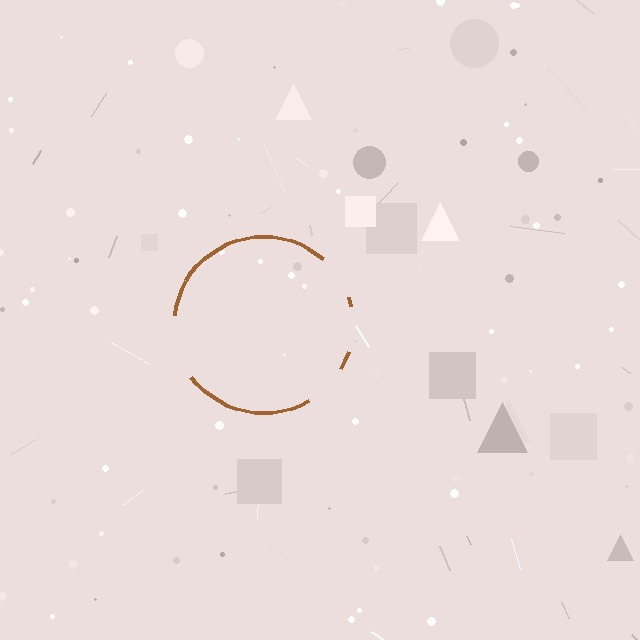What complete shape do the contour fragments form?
The contour fragments form a circle.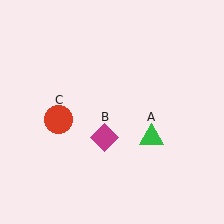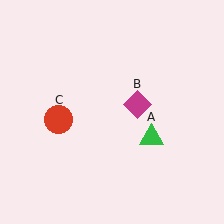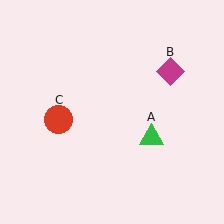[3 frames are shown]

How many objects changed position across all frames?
1 object changed position: magenta diamond (object B).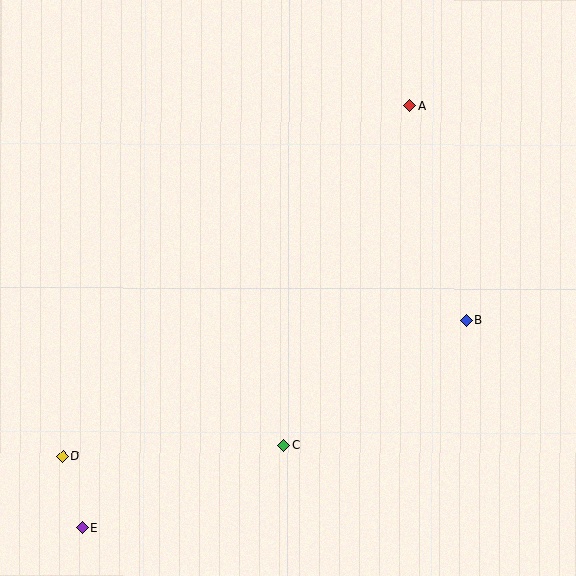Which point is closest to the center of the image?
Point C at (283, 445) is closest to the center.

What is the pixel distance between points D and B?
The distance between D and B is 426 pixels.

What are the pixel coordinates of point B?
Point B is at (466, 320).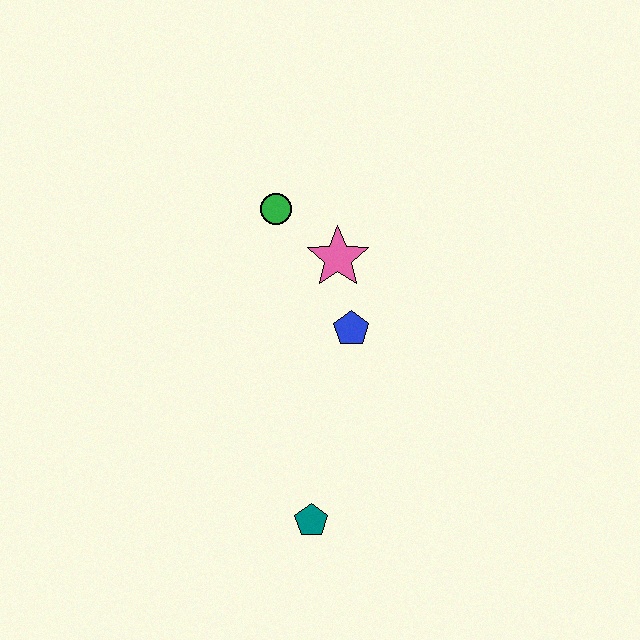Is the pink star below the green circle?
Yes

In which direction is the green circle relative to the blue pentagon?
The green circle is above the blue pentagon.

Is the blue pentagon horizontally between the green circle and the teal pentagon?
No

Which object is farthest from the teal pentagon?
The green circle is farthest from the teal pentagon.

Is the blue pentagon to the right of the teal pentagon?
Yes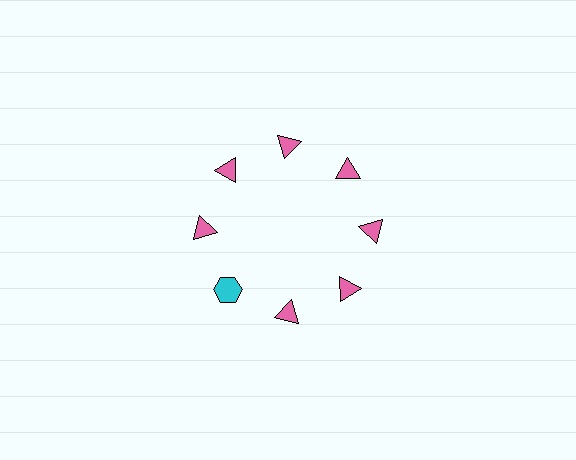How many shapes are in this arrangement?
There are 8 shapes arranged in a ring pattern.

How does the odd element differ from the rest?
It differs in both color (cyan instead of pink) and shape (hexagon instead of triangle).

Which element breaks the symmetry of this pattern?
The cyan hexagon at roughly the 8 o'clock position breaks the symmetry. All other shapes are pink triangles.